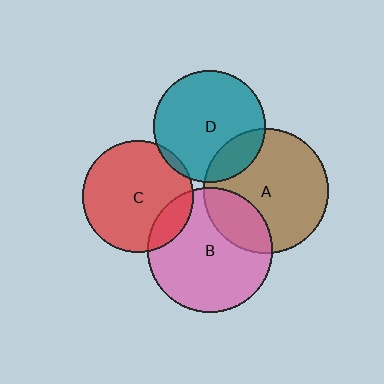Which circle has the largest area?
Circle B (pink).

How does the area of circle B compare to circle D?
Approximately 1.3 times.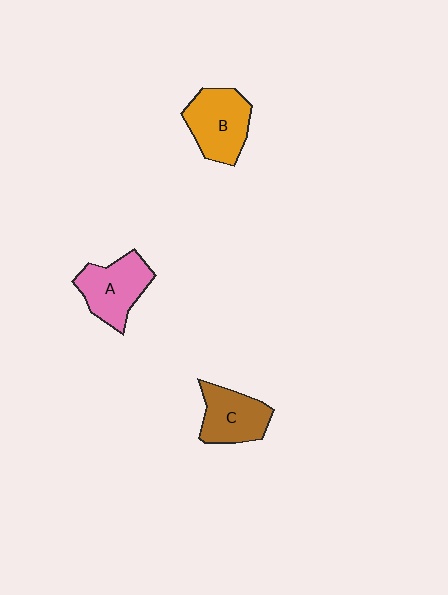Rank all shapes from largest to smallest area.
From largest to smallest: B (orange), A (pink), C (brown).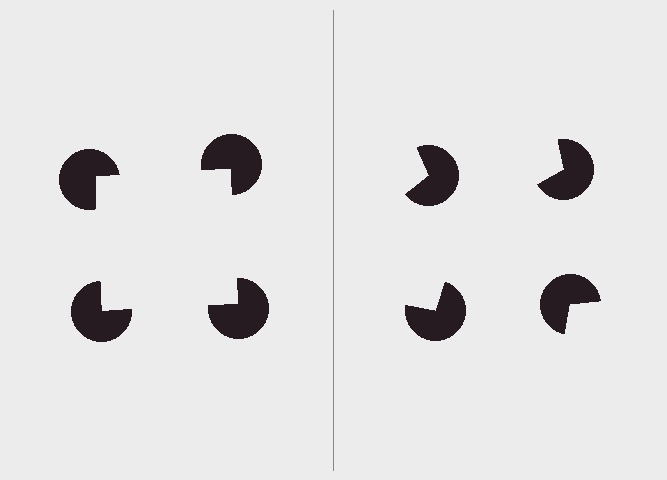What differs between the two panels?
The pac-man discs are positioned identically on both sides; only the wedge orientations differ. On the left they align to a square; on the right they are misaligned.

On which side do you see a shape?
An illusory square appears on the left side. On the right side the wedge cuts are rotated, so no coherent shape forms.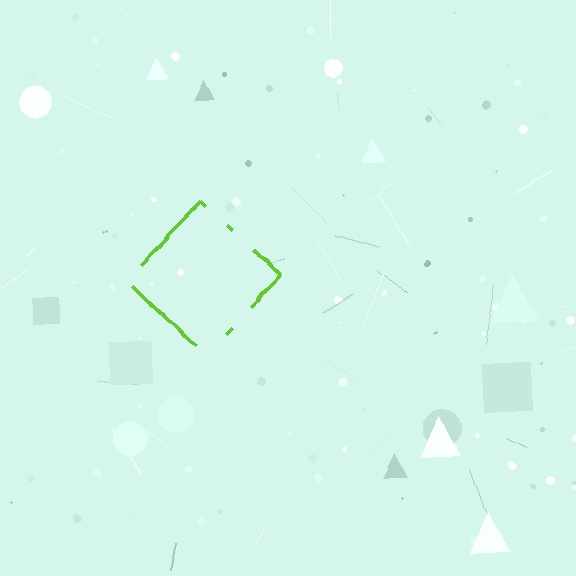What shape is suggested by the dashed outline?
The dashed outline suggests a diamond.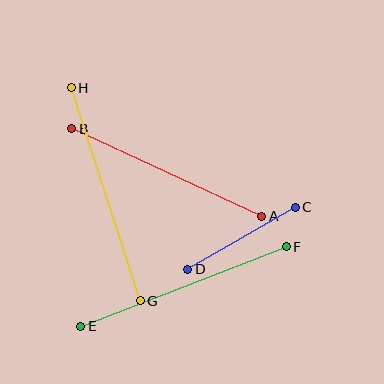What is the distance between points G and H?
The distance is approximately 224 pixels.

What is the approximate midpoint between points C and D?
The midpoint is at approximately (242, 238) pixels.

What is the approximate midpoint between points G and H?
The midpoint is at approximately (106, 194) pixels.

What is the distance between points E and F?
The distance is approximately 220 pixels.